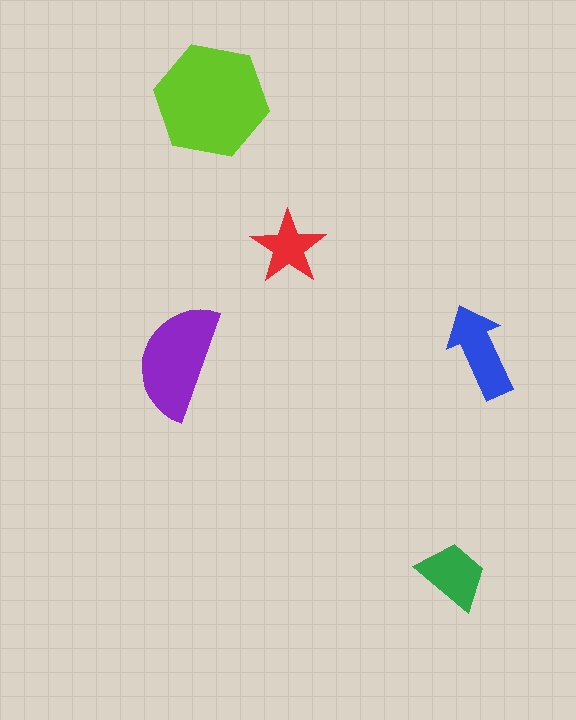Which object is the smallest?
The red star.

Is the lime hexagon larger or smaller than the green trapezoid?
Larger.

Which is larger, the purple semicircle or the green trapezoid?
The purple semicircle.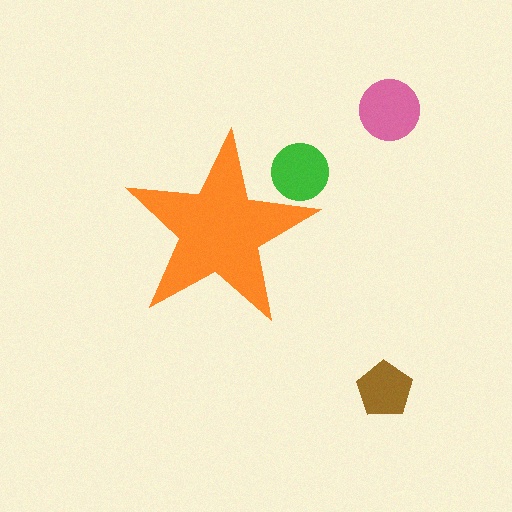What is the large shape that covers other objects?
An orange star.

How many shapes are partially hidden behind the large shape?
1 shape is partially hidden.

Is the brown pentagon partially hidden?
No, the brown pentagon is fully visible.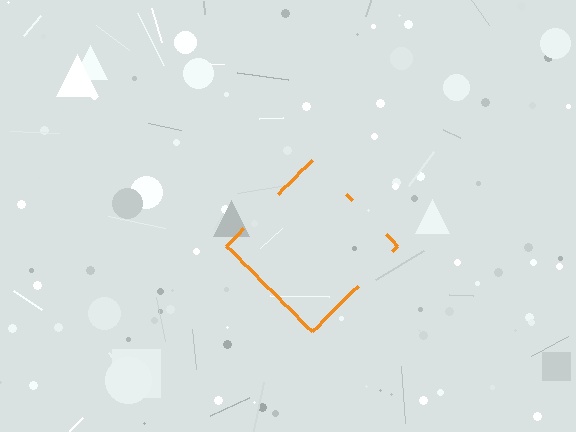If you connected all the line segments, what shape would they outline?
They would outline a diamond.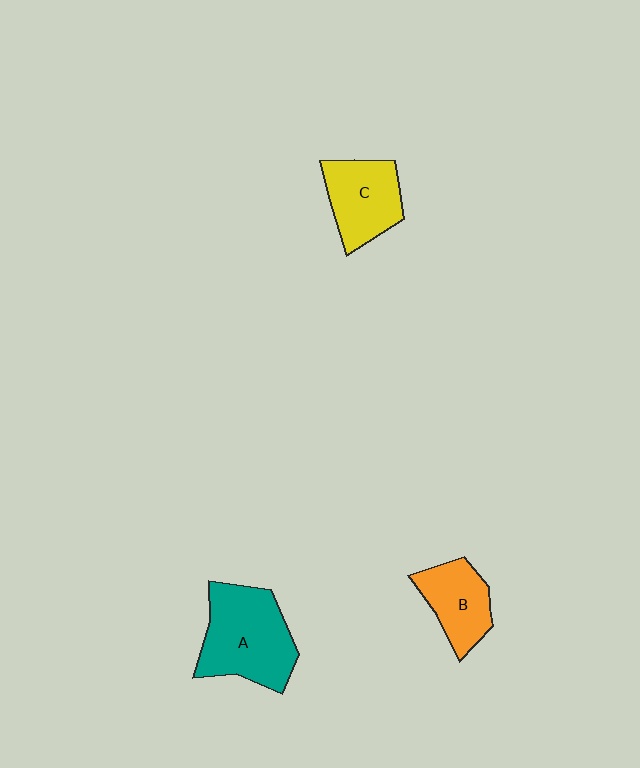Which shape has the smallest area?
Shape B (orange).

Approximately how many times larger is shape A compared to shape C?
Approximately 1.4 times.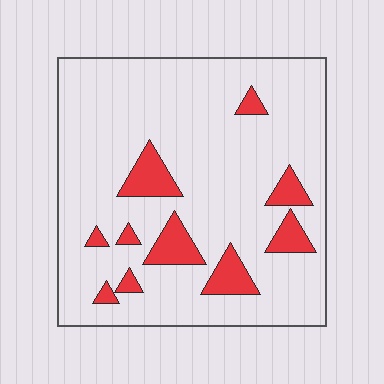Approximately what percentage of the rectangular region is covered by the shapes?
Approximately 15%.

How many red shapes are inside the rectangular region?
10.